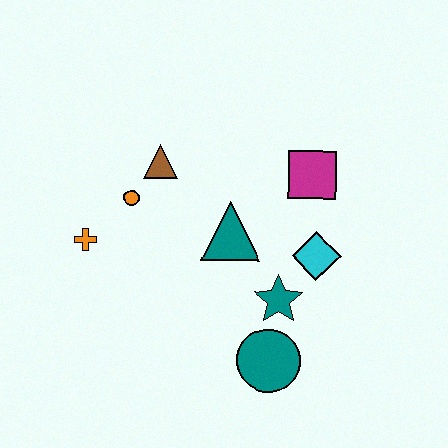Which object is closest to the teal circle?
The teal star is closest to the teal circle.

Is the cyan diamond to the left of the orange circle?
No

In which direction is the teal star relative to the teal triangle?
The teal star is below the teal triangle.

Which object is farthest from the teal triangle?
The orange cross is farthest from the teal triangle.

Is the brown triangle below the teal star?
No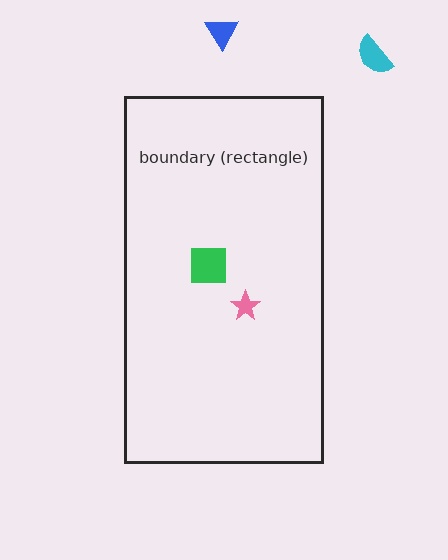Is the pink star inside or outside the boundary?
Inside.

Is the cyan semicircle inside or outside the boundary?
Outside.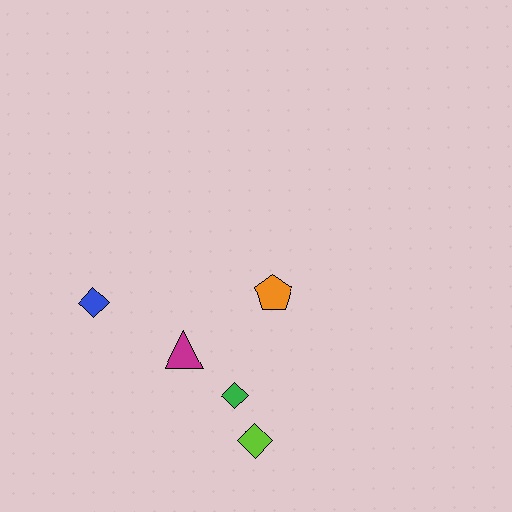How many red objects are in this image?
There are no red objects.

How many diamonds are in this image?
There are 3 diamonds.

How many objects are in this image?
There are 5 objects.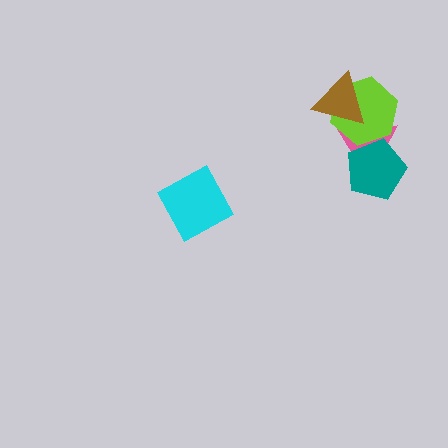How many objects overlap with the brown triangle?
2 objects overlap with the brown triangle.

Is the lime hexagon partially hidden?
Yes, it is partially covered by another shape.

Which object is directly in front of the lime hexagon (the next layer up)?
The teal pentagon is directly in front of the lime hexagon.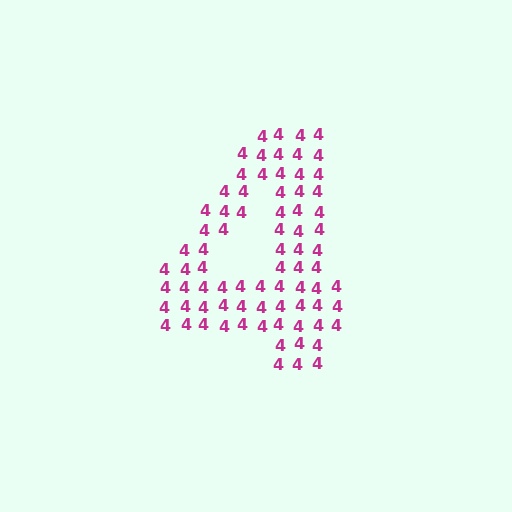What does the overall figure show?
The overall figure shows the digit 4.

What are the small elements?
The small elements are digit 4's.